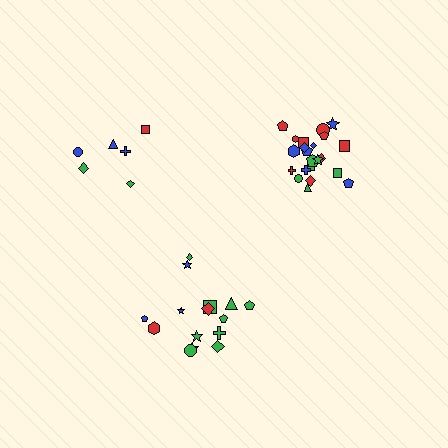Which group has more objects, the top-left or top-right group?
The top-right group.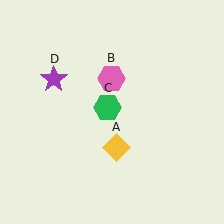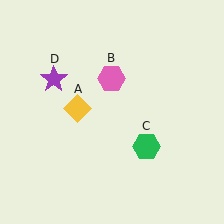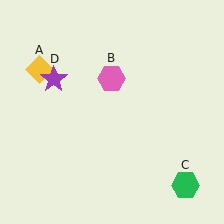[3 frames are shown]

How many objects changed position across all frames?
2 objects changed position: yellow diamond (object A), green hexagon (object C).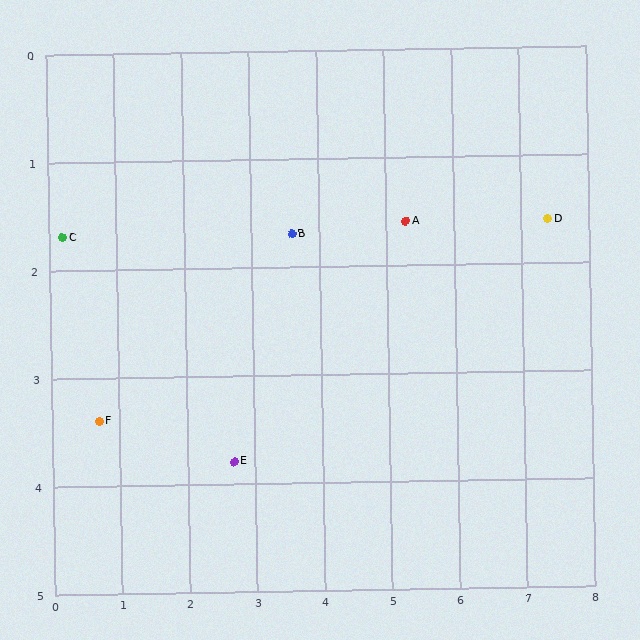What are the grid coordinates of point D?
Point D is at approximately (7.4, 1.6).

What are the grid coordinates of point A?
Point A is at approximately (5.3, 1.6).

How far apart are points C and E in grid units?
Points C and E are about 3.3 grid units apart.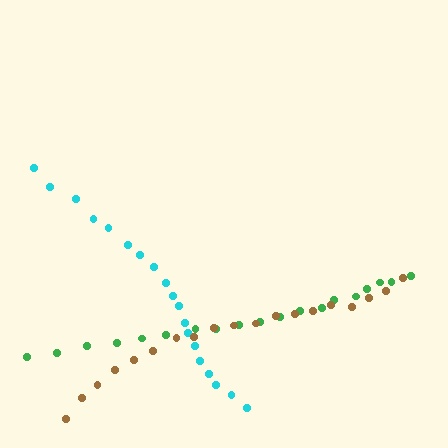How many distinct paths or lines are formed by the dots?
There are 3 distinct paths.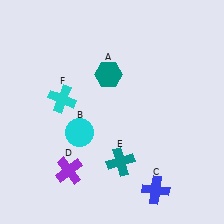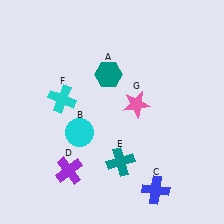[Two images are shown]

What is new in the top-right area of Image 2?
A pink star (G) was added in the top-right area of Image 2.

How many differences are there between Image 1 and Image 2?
There is 1 difference between the two images.